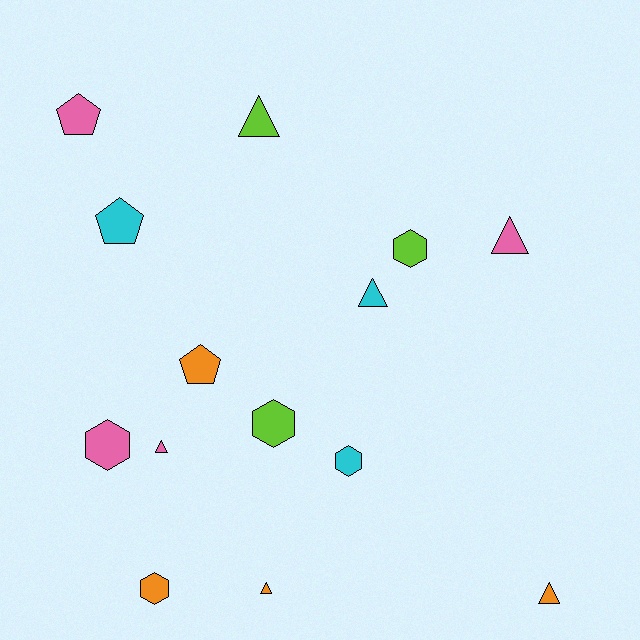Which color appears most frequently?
Pink, with 4 objects.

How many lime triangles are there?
There is 1 lime triangle.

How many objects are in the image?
There are 14 objects.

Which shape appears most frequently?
Triangle, with 6 objects.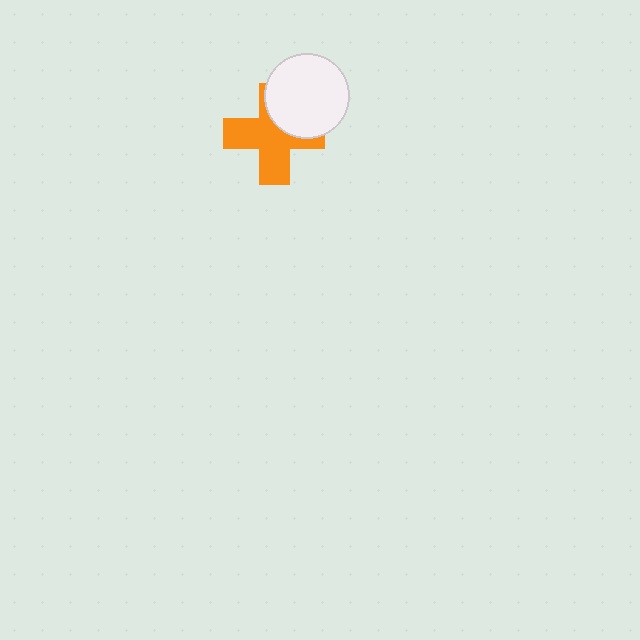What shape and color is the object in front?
The object in front is a white circle.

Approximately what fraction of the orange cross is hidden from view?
Roughly 33% of the orange cross is hidden behind the white circle.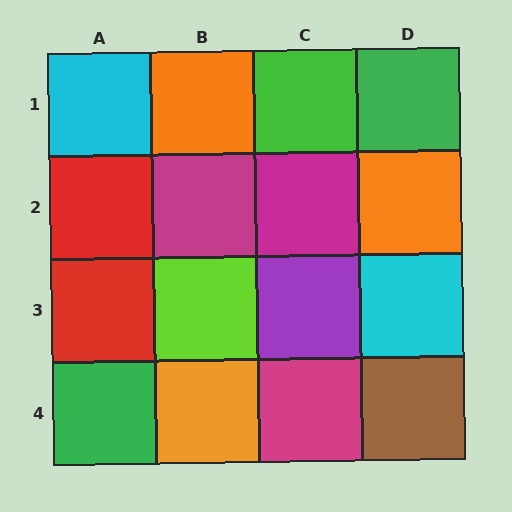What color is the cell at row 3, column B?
Lime.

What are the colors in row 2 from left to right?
Red, magenta, magenta, orange.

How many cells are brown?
1 cell is brown.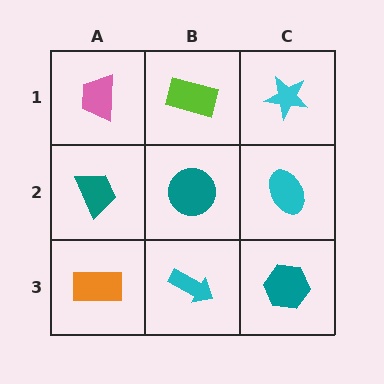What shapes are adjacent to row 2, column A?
A pink trapezoid (row 1, column A), an orange rectangle (row 3, column A), a teal circle (row 2, column B).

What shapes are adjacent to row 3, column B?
A teal circle (row 2, column B), an orange rectangle (row 3, column A), a teal hexagon (row 3, column C).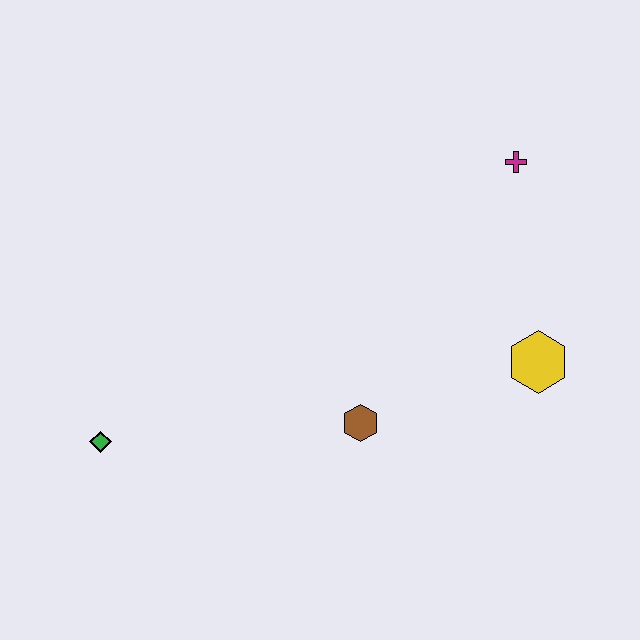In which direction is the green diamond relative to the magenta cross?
The green diamond is to the left of the magenta cross.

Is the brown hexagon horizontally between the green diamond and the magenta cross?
Yes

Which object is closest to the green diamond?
The brown hexagon is closest to the green diamond.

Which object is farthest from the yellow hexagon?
The green diamond is farthest from the yellow hexagon.